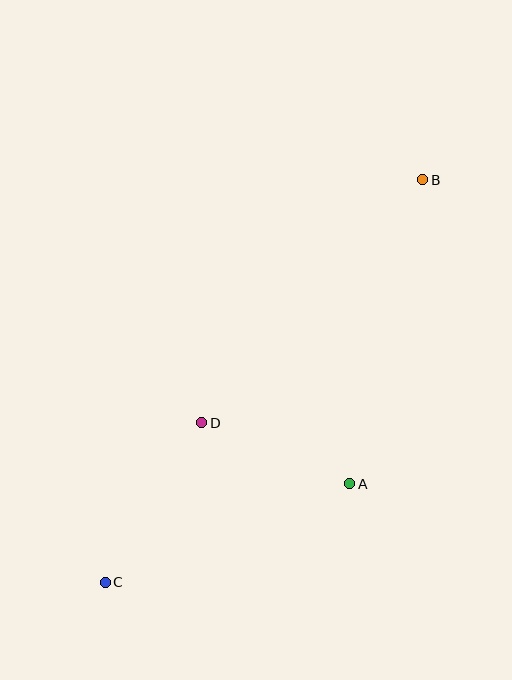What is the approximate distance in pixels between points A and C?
The distance between A and C is approximately 264 pixels.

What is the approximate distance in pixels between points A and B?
The distance between A and B is approximately 312 pixels.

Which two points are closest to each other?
Points A and D are closest to each other.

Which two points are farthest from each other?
Points B and C are farthest from each other.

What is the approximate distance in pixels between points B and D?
The distance between B and D is approximately 328 pixels.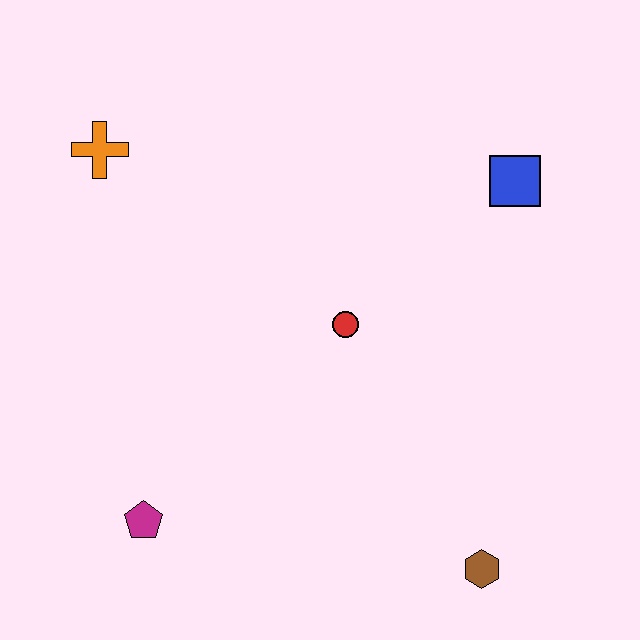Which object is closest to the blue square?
The red circle is closest to the blue square.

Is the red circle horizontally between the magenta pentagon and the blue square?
Yes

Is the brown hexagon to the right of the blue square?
No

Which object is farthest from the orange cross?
The brown hexagon is farthest from the orange cross.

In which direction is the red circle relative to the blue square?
The red circle is to the left of the blue square.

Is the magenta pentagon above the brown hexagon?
Yes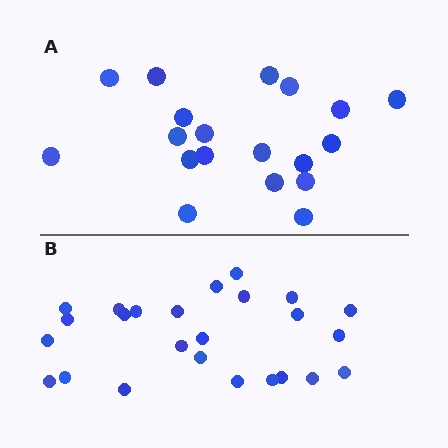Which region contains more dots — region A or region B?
Region B (the bottom region) has more dots.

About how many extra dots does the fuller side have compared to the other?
Region B has about 6 more dots than region A.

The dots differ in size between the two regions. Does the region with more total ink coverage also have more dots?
No. Region A has more total ink coverage because its dots are larger, but region B actually contains more individual dots. Total area can be misleading — the number of items is what matters here.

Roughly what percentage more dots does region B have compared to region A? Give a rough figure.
About 30% more.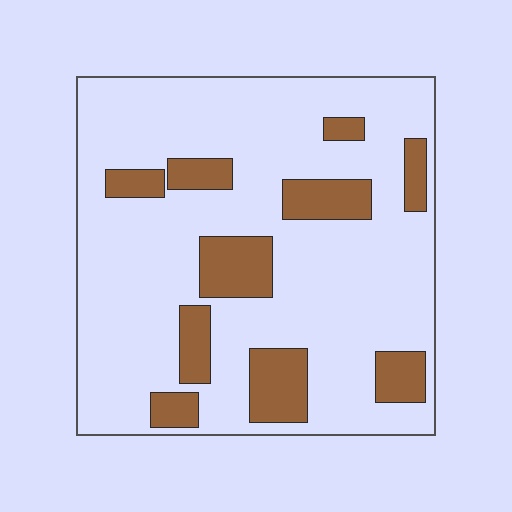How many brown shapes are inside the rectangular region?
10.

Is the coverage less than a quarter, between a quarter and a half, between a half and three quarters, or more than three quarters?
Less than a quarter.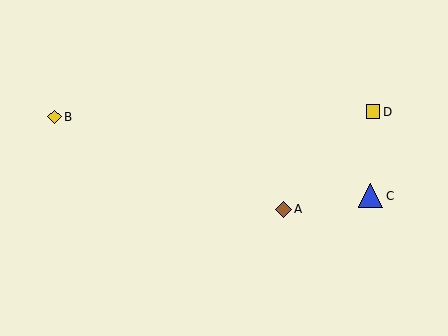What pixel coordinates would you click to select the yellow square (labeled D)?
Click at (373, 112) to select the yellow square D.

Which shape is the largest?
The blue triangle (labeled C) is the largest.